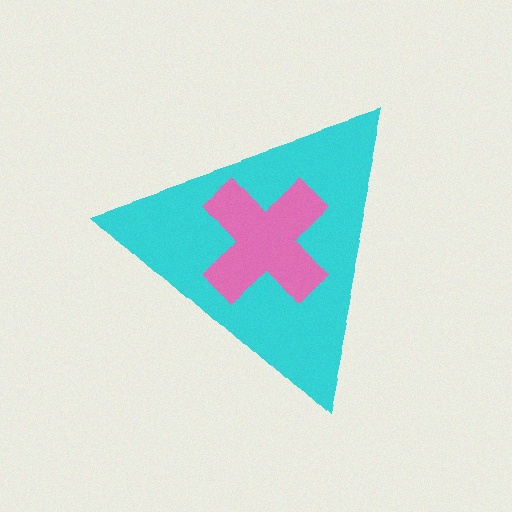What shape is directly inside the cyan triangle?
The pink cross.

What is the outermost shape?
The cyan triangle.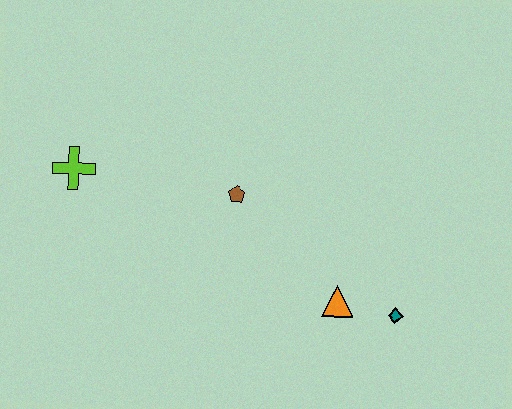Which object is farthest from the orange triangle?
The lime cross is farthest from the orange triangle.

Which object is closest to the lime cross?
The brown pentagon is closest to the lime cross.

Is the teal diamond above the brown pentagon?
No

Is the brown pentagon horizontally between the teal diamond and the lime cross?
Yes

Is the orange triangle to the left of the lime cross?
No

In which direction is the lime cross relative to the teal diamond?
The lime cross is to the left of the teal diamond.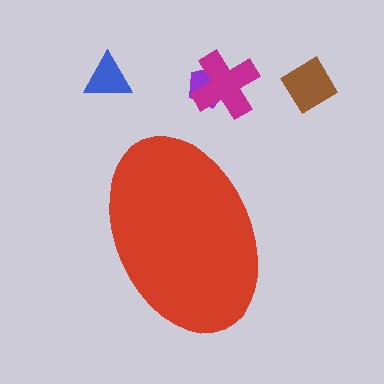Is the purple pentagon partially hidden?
No, the purple pentagon is fully visible.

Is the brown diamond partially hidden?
No, the brown diamond is fully visible.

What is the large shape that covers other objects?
A red ellipse.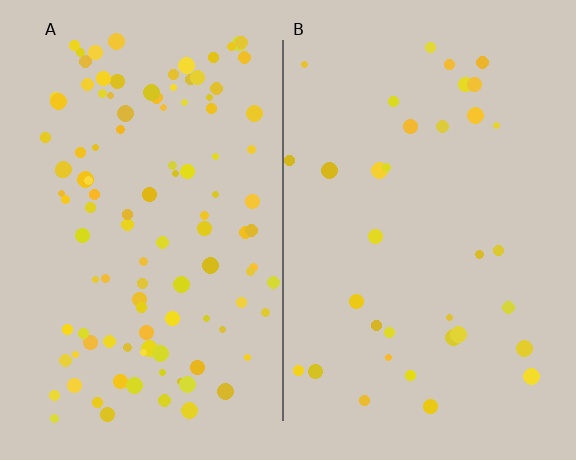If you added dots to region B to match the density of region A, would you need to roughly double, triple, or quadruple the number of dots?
Approximately triple.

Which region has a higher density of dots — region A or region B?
A (the left).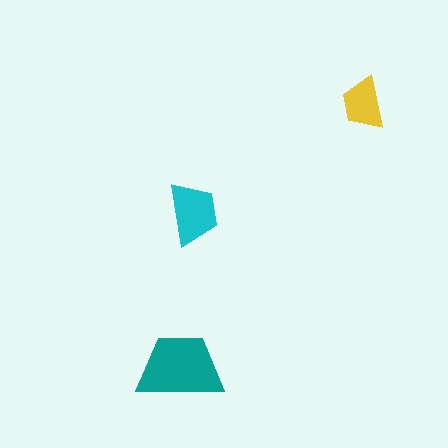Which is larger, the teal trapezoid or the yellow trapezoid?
The teal one.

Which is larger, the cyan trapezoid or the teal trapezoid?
The teal one.